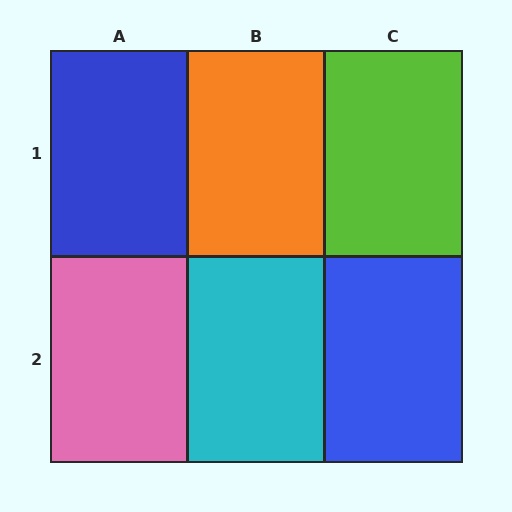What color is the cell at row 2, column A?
Pink.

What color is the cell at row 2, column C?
Blue.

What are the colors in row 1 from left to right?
Blue, orange, lime.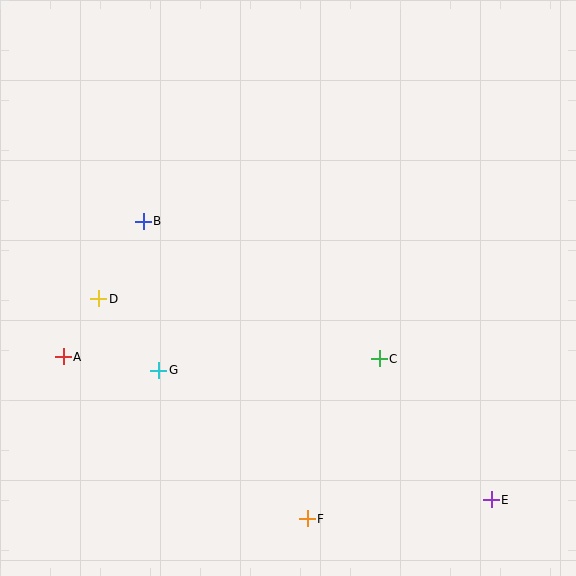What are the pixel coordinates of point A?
Point A is at (63, 357).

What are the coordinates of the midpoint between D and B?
The midpoint between D and B is at (121, 260).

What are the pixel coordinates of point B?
Point B is at (143, 221).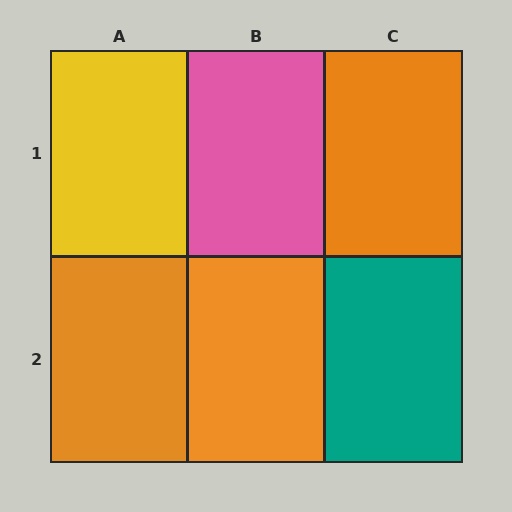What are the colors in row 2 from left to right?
Orange, orange, teal.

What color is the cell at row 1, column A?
Yellow.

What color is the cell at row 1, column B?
Pink.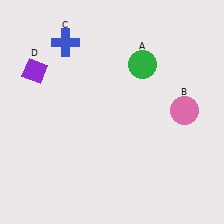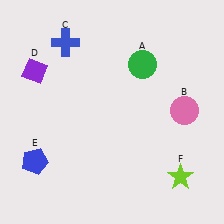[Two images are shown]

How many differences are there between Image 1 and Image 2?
There are 2 differences between the two images.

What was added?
A blue pentagon (E), a lime star (F) were added in Image 2.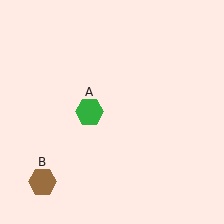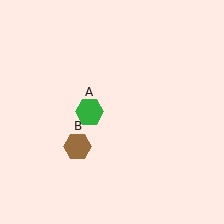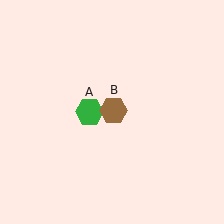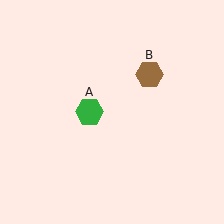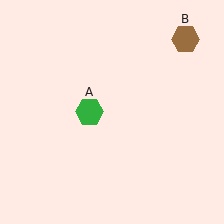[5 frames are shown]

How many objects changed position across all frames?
1 object changed position: brown hexagon (object B).